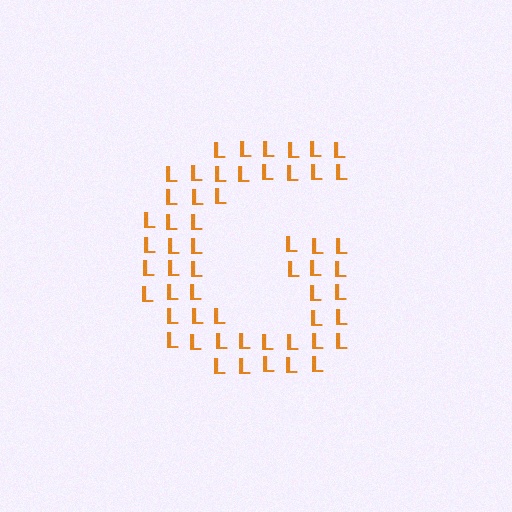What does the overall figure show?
The overall figure shows the letter G.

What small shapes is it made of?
It is made of small letter L's.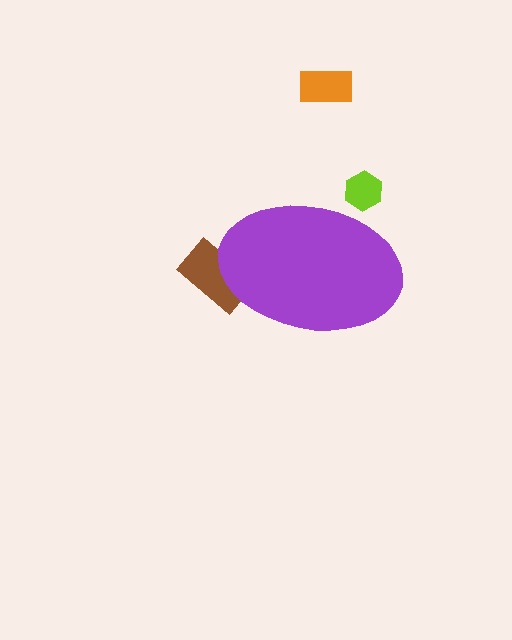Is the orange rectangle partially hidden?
No, the orange rectangle is fully visible.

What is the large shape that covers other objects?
A purple ellipse.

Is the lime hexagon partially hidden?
Yes, the lime hexagon is partially hidden behind the purple ellipse.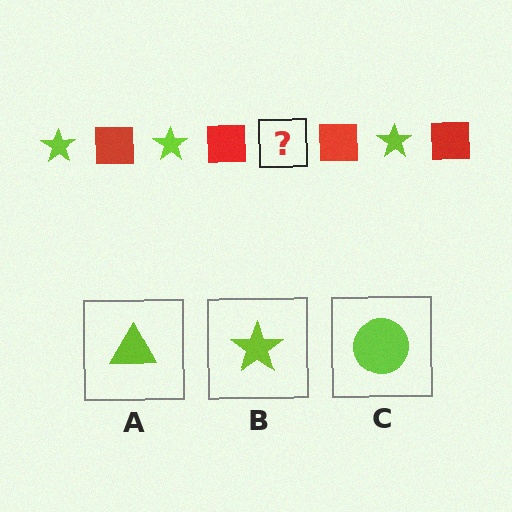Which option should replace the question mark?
Option B.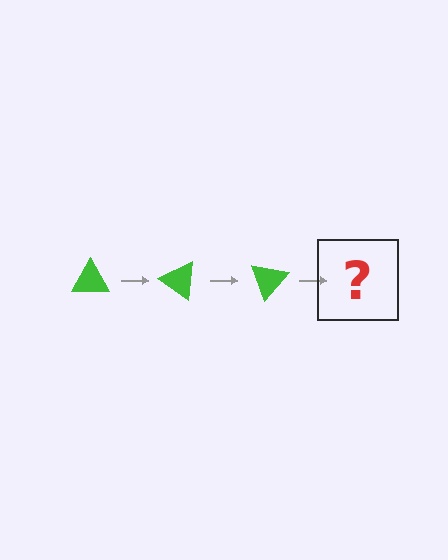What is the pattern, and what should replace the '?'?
The pattern is that the triangle rotates 35 degrees each step. The '?' should be a green triangle rotated 105 degrees.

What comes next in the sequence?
The next element should be a green triangle rotated 105 degrees.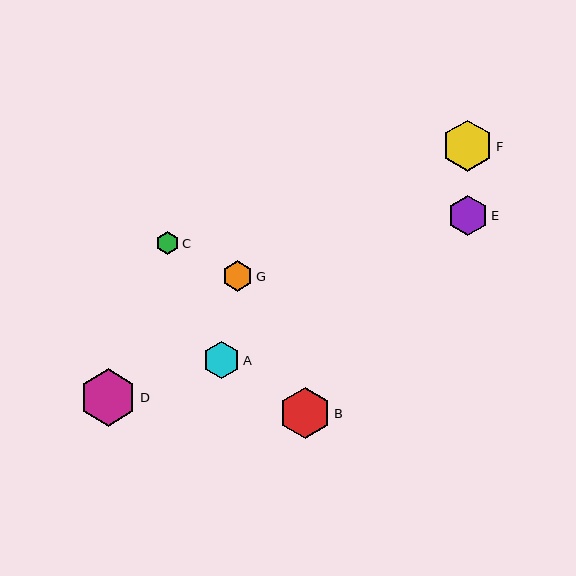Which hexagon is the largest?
Hexagon D is the largest with a size of approximately 57 pixels.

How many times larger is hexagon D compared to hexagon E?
Hexagon D is approximately 1.5 times the size of hexagon E.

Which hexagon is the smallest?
Hexagon C is the smallest with a size of approximately 23 pixels.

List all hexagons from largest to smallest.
From largest to smallest: D, B, F, E, A, G, C.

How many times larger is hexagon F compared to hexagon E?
Hexagon F is approximately 1.3 times the size of hexagon E.